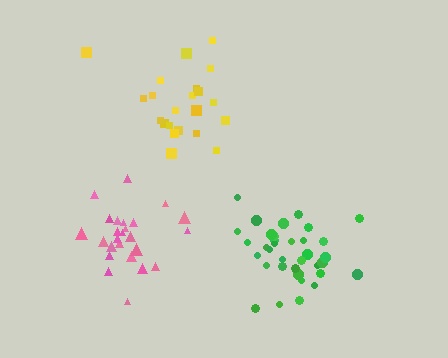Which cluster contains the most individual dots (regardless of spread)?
Green (35).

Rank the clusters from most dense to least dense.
green, pink, yellow.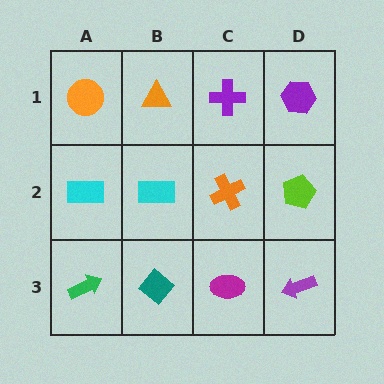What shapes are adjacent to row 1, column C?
An orange cross (row 2, column C), an orange triangle (row 1, column B), a purple hexagon (row 1, column D).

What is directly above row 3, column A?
A cyan rectangle.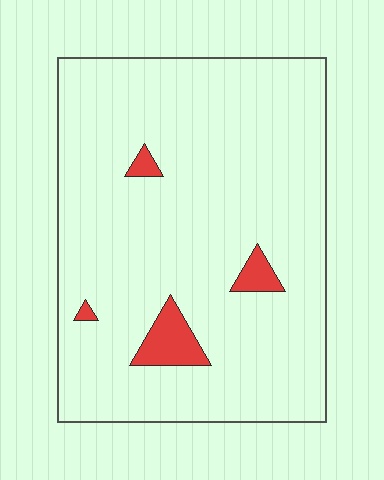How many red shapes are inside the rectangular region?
4.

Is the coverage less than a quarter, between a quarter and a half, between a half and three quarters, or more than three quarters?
Less than a quarter.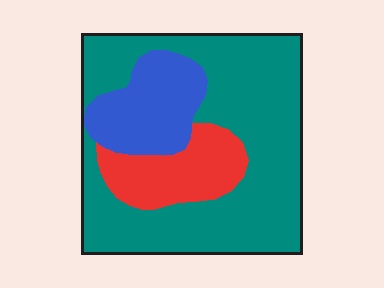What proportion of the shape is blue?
Blue takes up about one fifth (1/5) of the shape.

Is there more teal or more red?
Teal.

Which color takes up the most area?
Teal, at roughly 65%.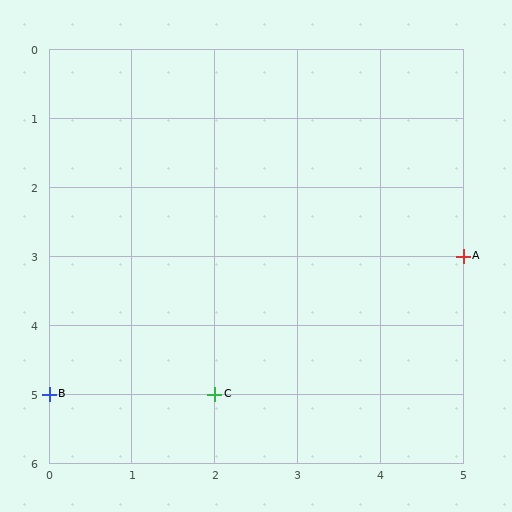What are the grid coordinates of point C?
Point C is at grid coordinates (2, 5).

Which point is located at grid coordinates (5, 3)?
Point A is at (5, 3).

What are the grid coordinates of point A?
Point A is at grid coordinates (5, 3).